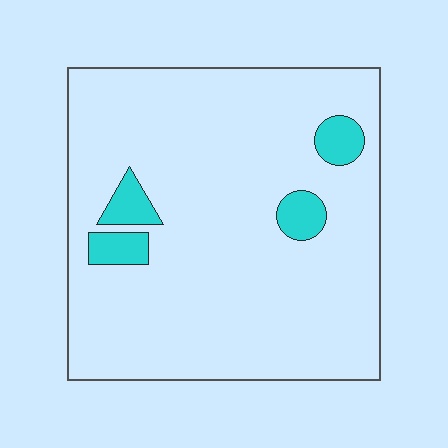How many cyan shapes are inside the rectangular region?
4.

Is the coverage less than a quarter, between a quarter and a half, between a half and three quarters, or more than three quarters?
Less than a quarter.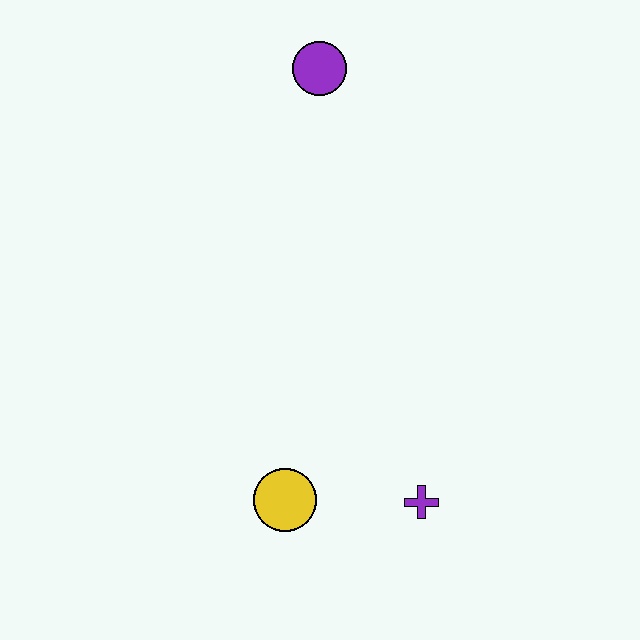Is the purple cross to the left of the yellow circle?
No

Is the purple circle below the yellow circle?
No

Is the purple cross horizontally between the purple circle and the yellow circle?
No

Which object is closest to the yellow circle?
The purple cross is closest to the yellow circle.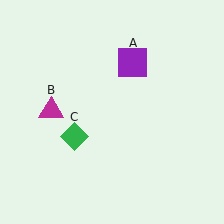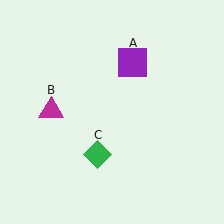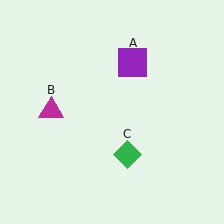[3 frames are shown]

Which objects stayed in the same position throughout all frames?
Purple square (object A) and magenta triangle (object B) remained stationary.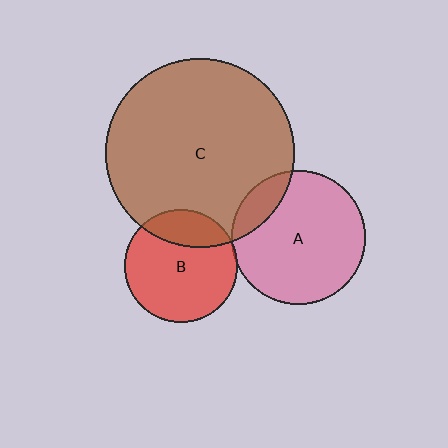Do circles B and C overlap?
Yes.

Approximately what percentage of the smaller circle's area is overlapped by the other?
Approximately 25%.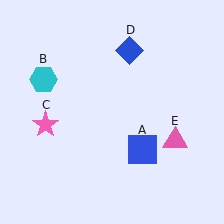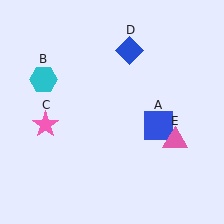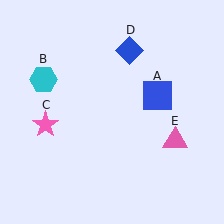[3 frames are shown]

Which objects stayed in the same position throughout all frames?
Cyan hexagon (object B) and pink star (object C) and blue diamond (object D) and pink triangle (object E) remained stationary.